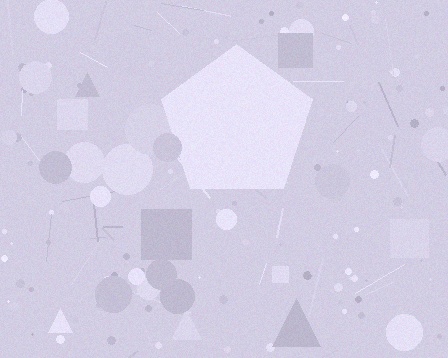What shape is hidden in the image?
A pentagon is hidden in the image.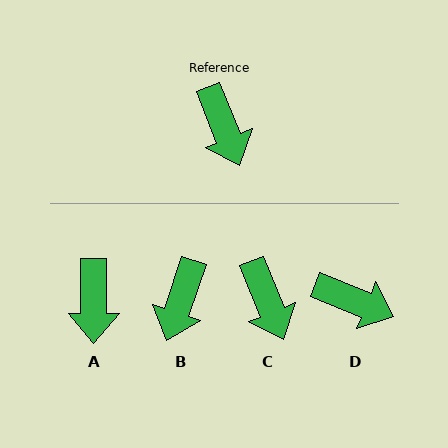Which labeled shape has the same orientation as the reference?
C.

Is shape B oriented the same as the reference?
No, it is off by about 41 degrees.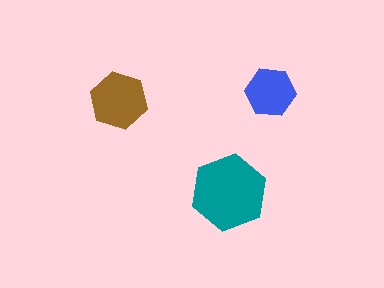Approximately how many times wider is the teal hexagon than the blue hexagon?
About 1.5 times wider.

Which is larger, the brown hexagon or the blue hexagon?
The brown one.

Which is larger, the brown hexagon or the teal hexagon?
The teal one.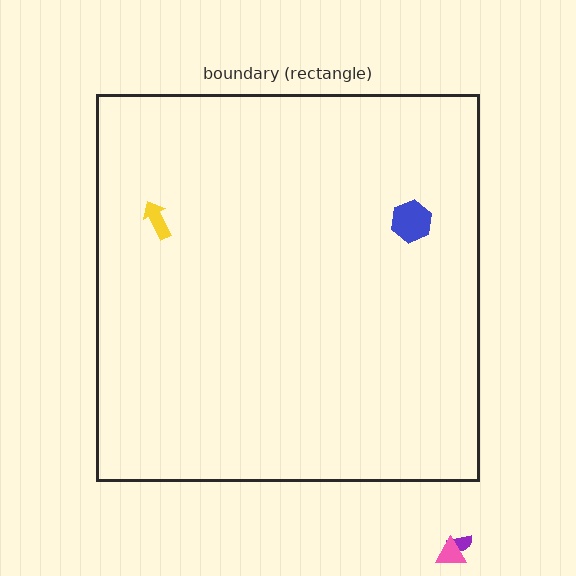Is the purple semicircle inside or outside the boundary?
Outside.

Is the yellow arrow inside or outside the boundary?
Inside.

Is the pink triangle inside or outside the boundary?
Outside.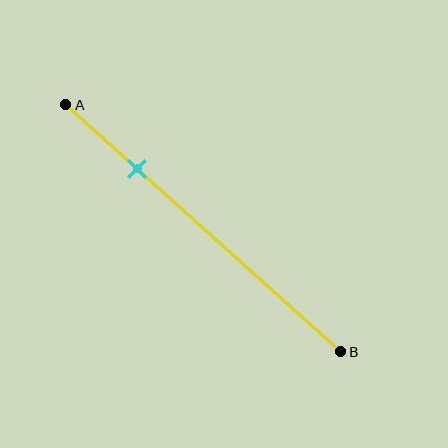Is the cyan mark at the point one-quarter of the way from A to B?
Yes, the mark is approximately at the one-quarter point.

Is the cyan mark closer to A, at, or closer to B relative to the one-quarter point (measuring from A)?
The cyan mark is approximately at the one-quarter point of segment AB.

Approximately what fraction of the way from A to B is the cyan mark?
The cyan mark is approximately 25% of the way from A to B.